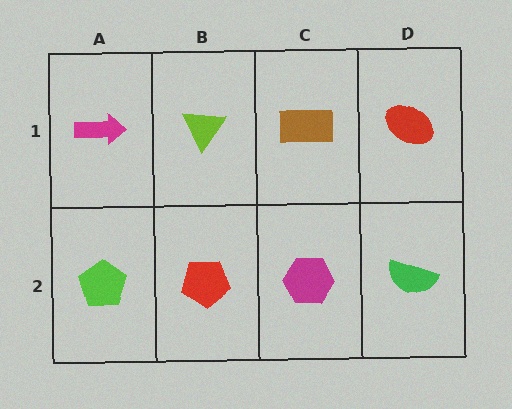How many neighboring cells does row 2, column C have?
3.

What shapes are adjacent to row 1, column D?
A green semicircle (row 2, column D), a brown rectangle (row 1, column C).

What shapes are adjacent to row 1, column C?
A magenta hexagon (row 2, column C), a lime triangle (row 1, column B), a red ellipse (row 1, column D).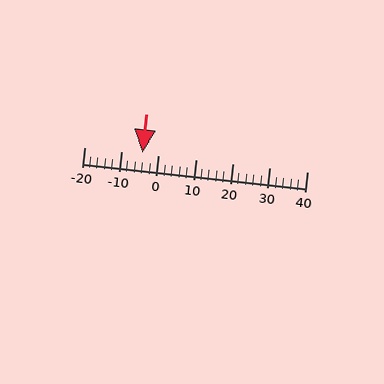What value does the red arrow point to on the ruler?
The red arrow points to approximately -4.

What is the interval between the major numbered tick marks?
The major tick marks are spaced 10 units apart.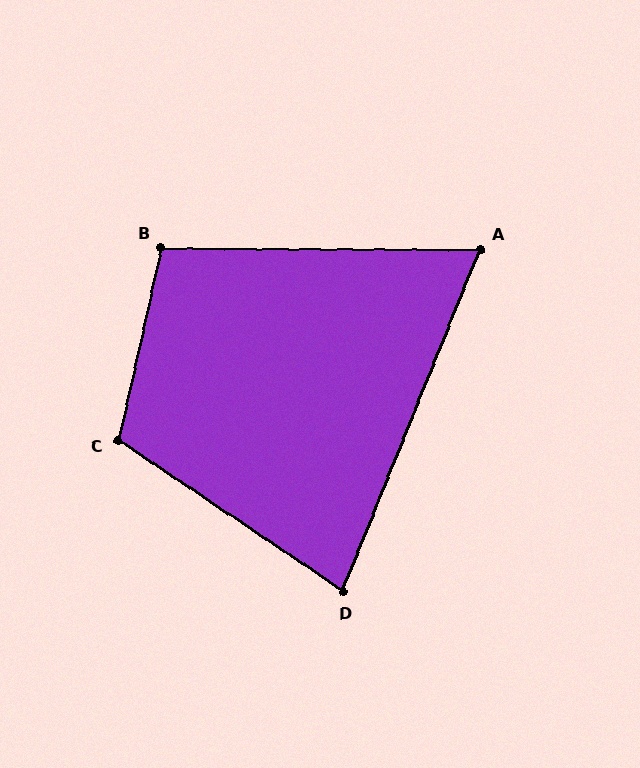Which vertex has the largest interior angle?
C, at approximately 112 degrees.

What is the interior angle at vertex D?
Approximately 78 degrees (acute).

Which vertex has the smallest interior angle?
A, at approximately 68 degrees.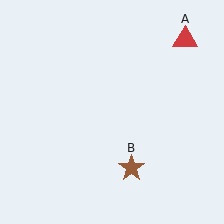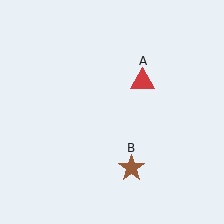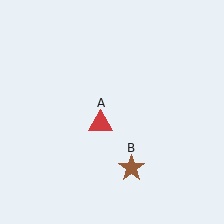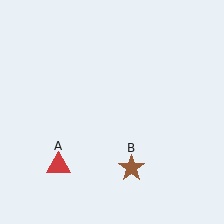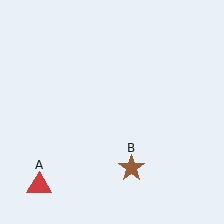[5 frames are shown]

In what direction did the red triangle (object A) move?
The red triangle (object A) moved down and to the left.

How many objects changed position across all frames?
1 object changed position: red triangle (object A).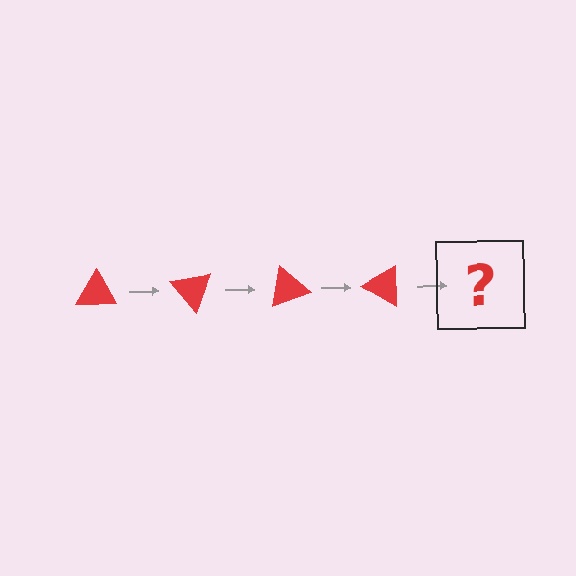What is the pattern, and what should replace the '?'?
The pattern is that the triangle rotates 50 degrees each step. The '?' should be a red triangle rotated 200 degrees.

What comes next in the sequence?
The next element should be a red triangle rotated 200 degrees.